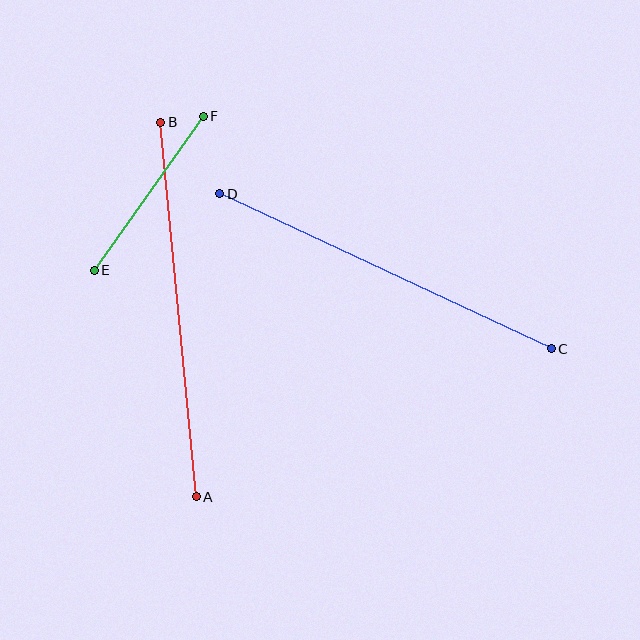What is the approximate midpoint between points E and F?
The midpoint is at approximately (149, 193) pixels.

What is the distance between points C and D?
The distance is approximately 366 pixels.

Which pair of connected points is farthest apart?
Points A and B are farthest apart.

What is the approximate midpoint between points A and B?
The midpoint is at approximately (178, 310) pixels.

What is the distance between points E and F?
The distance is approximately 188 pixels.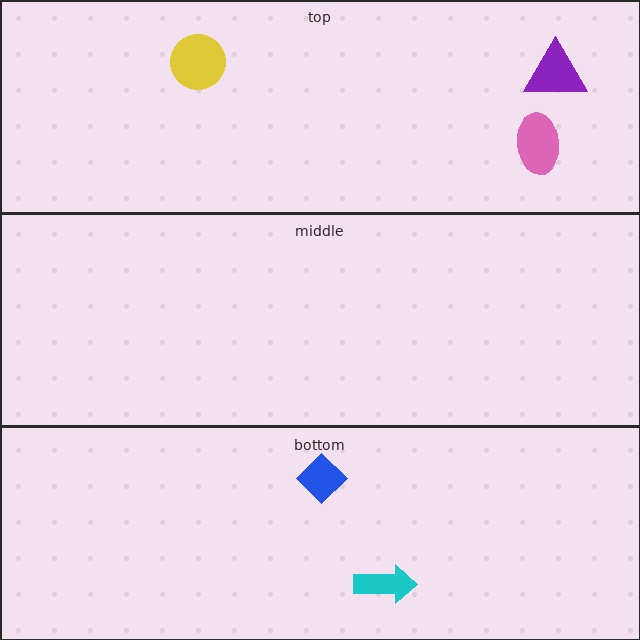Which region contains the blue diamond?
The bottom region.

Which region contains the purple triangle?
The top region.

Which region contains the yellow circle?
The top region.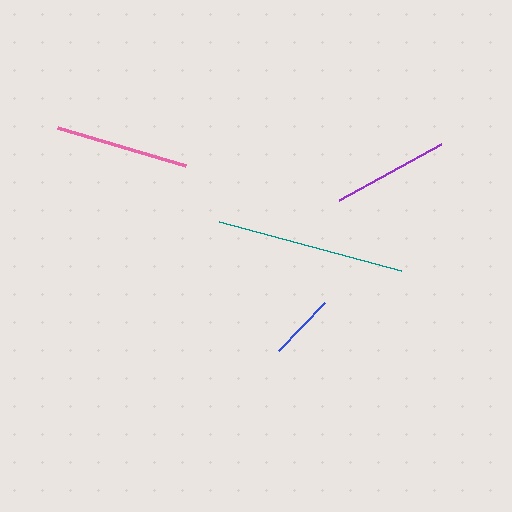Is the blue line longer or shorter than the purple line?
The purple line is longer than the blue line.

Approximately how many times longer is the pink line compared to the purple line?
The pink line is approximately 1.1 times the length of the purple line.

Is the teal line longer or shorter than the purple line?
The teal line is longer than the purple line.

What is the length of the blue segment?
The blue segment is approximately 67 pixels long.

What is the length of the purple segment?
The purple segment is approximately 117 pixels long.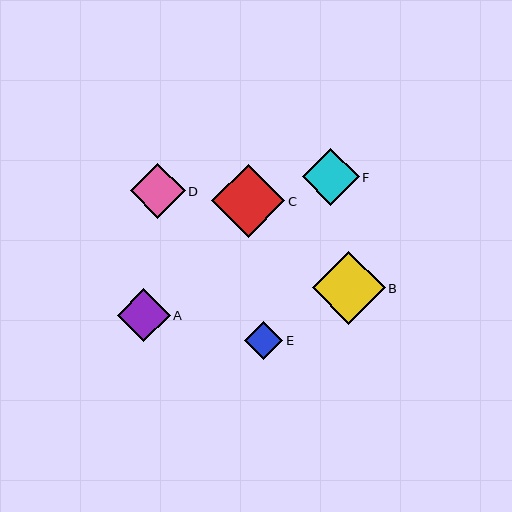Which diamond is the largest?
Diamond C is the largest with a size of approximately 73 pixels.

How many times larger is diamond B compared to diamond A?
Diamond B is approximately 1.4 times the size of diamond A.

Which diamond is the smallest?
Diamond E is the smallest with a size of approximately 38 pixels.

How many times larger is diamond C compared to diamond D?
Diamond C is approximately 1.3 times the size of diamond D.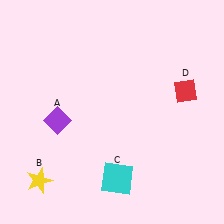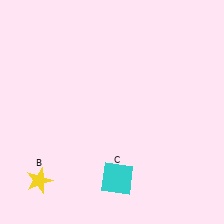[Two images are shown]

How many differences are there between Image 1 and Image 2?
There are 2 differences between the two images.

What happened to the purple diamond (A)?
The purple diamond (A) was removed in Image 2. It was in the bottom-left area of Image 1.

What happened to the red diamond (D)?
The red diamond (D) was removed in Image 2. It was in the top-right area of Image 1.